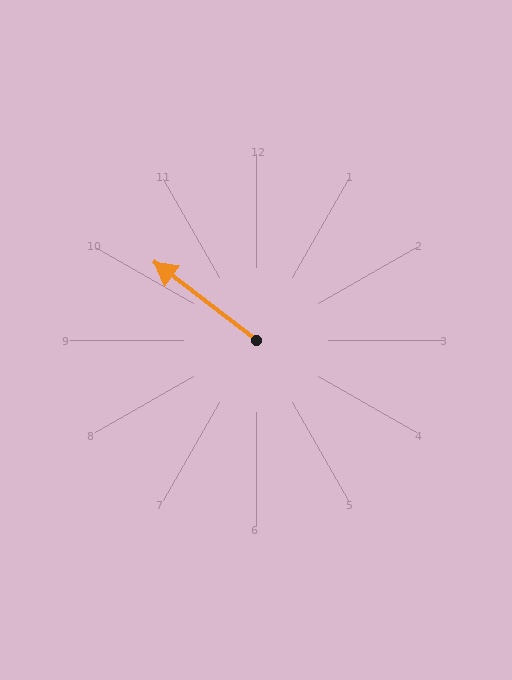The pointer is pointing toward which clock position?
Roughly 10 o'clock.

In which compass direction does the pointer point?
Northwest.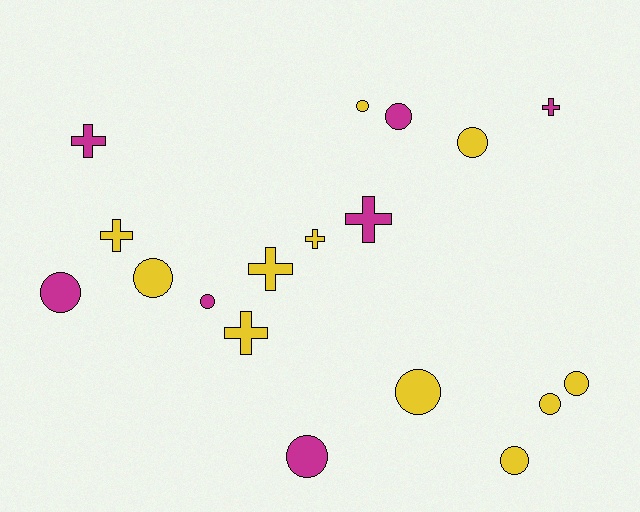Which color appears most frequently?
Yellow, with 11 objects.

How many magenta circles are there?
There are 4 magenta circles.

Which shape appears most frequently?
Circle, with 11 objects.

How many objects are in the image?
There are 18 objects.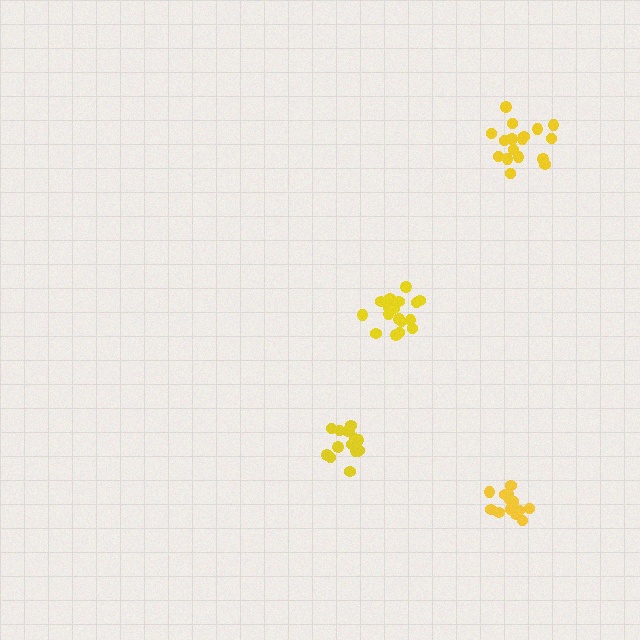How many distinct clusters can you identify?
There are 4 distinct clusters.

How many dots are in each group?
Group 1: 17 dots, Group 2: 17 dots, Group 3: 14 dots, Group 4: 15 dots (63 total).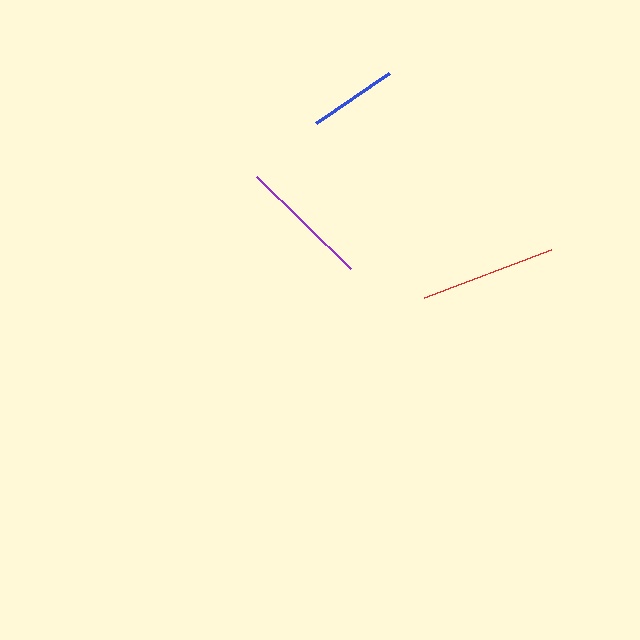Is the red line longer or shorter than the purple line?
The red line is longer than the purple line.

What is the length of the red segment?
The red segment is approximately 136 pixels long.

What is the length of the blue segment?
The blue segment is approximately 88 pixels long.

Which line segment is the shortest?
The blue line is the shortest at approximately 88 pixels.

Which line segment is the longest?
The red line is the longest at approximately 136 pixels.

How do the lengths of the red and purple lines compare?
The red and purple lines are approximately the same length.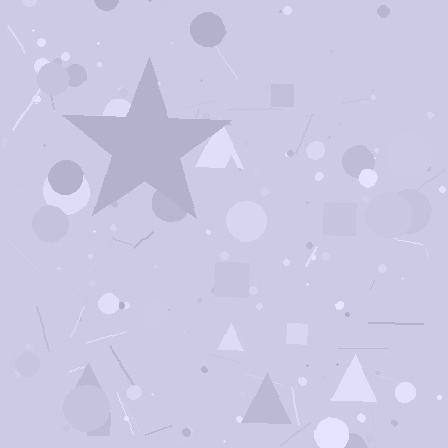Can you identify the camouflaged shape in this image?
The camouflaged shape is a star.